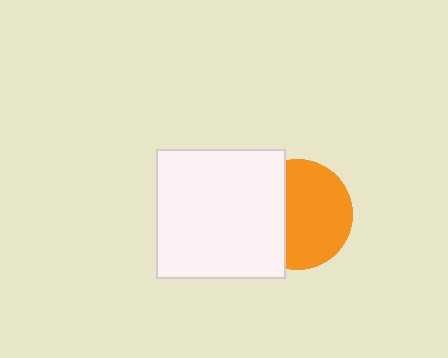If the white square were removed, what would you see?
You would see the complete orange circle.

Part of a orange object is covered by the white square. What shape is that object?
It is a circle.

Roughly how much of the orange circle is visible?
About half of it is visible (roughly 64%).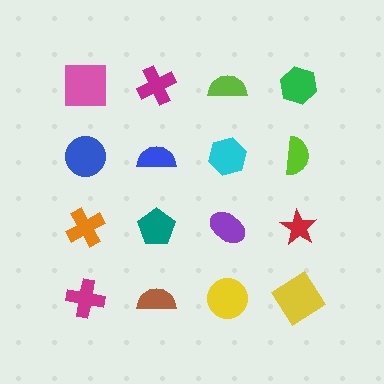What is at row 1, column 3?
A lime semicircle.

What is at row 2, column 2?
A blue semicircle.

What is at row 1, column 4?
A green hexagon.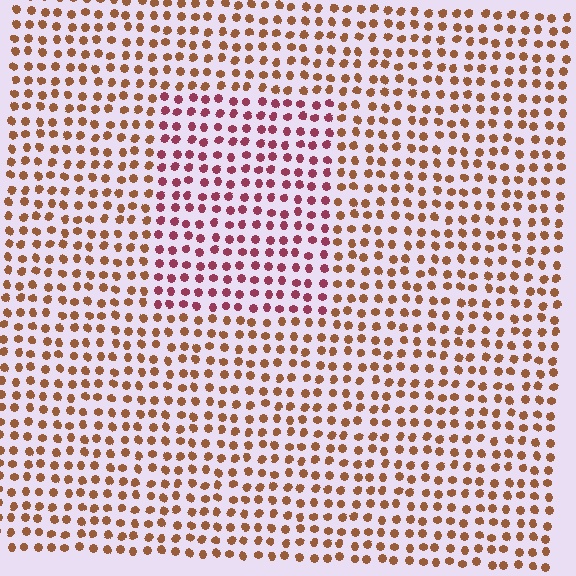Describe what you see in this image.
The image is filled with small brown elements in a uniform arrangement. A rectangle-shaped region is visible where the elements are tinted to a slightly different hue, forming a subtle color boundary.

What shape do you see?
I see a rectangle.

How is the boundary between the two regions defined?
The boundary is defined purely by a slight shift in hue (about 43 degrees). Spacing, size, and orientation are identical on both sides.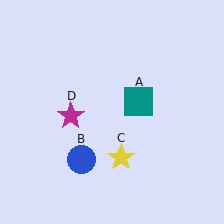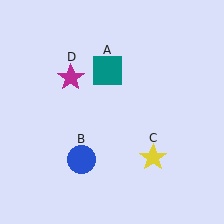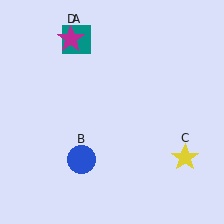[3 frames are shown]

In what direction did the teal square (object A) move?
The teal square (object A) moved up and to the left.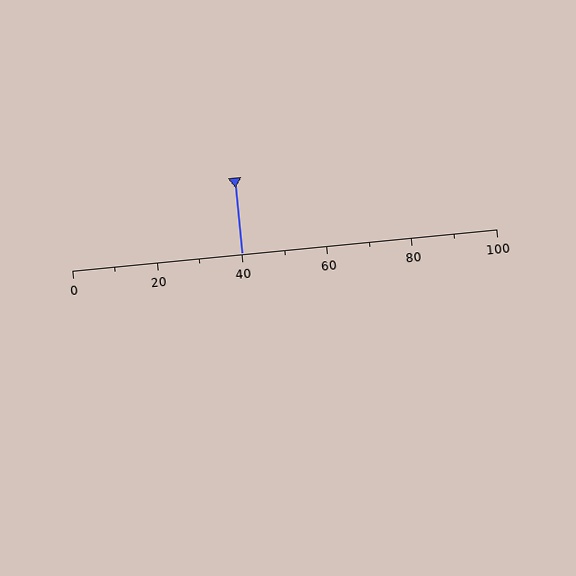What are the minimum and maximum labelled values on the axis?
The axis runs from 0 to 100.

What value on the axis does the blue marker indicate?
The marker indicates approximately 40.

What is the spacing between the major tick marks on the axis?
The major ticks are spaced 20 apart.